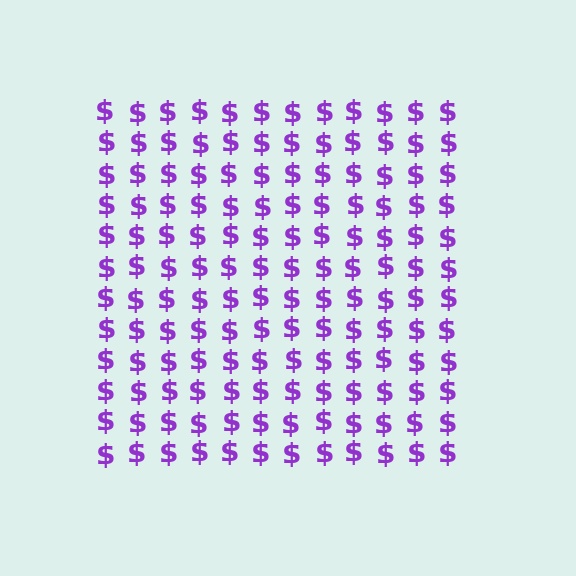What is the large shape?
The large shape is a square.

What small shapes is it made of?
It is made of small dollar signs.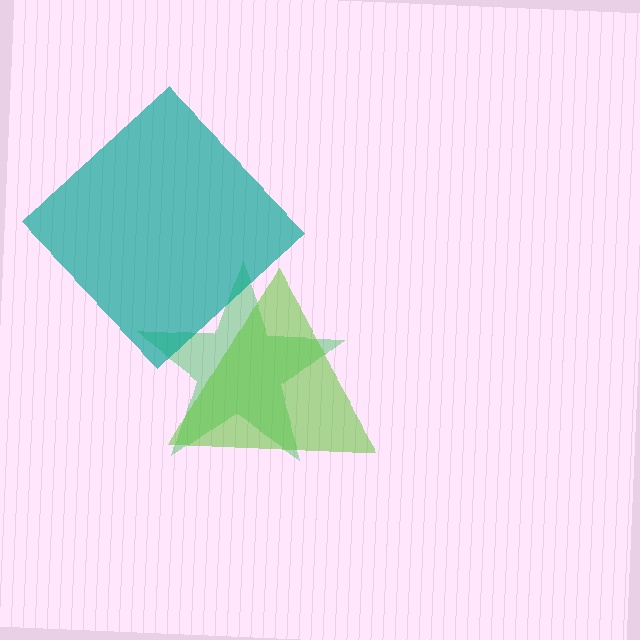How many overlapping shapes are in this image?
There are 3 overlapping shapes in the image.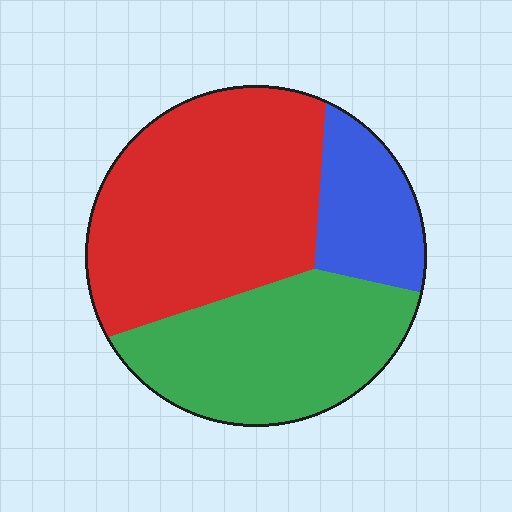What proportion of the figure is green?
Green takes up between a quarter and a half of the figure.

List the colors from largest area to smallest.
From largest to smallest: red, green, blue.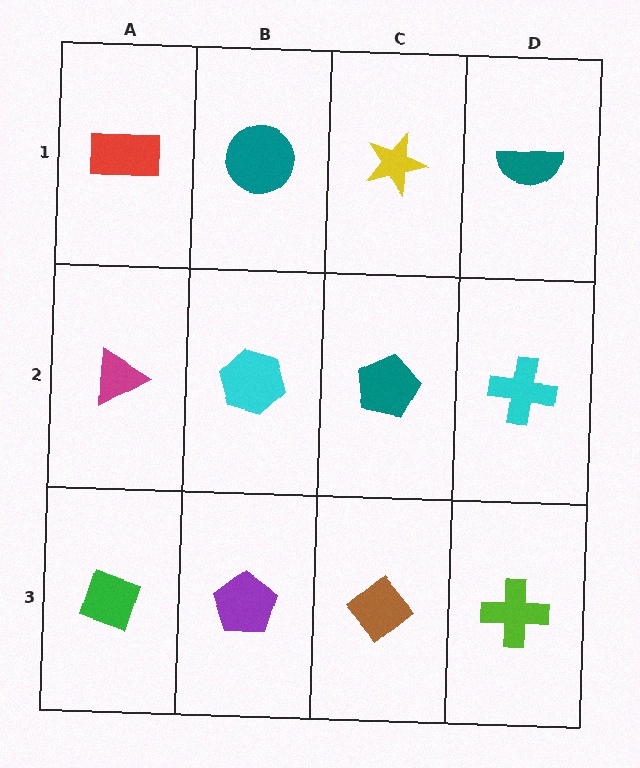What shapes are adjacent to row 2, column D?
A teal semicircle (row 1, column D), a lime cross (row 3, column D), a teal pentagon (row 2, column C).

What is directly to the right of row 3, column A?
A purple pentagon.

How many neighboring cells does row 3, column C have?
3.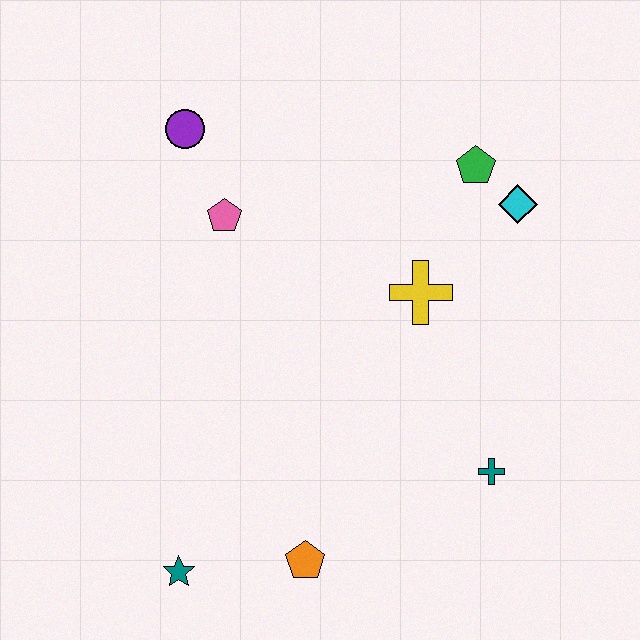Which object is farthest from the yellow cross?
The teal star is farthest from the yellow cross.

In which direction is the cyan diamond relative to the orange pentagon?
The cyan diamond is above the orange pentagon.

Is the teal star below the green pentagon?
Yes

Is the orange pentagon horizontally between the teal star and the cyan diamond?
Yes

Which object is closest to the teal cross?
The yellow cross is closest to the teal cross.